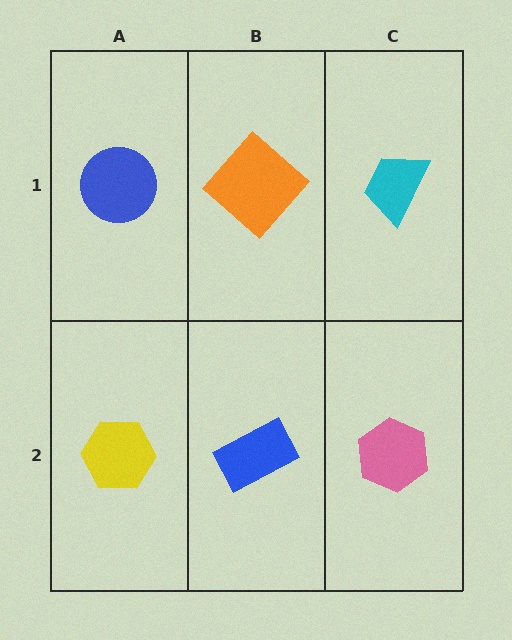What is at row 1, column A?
A blue circle.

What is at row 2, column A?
A yellow hexagon.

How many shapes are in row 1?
3 shapes.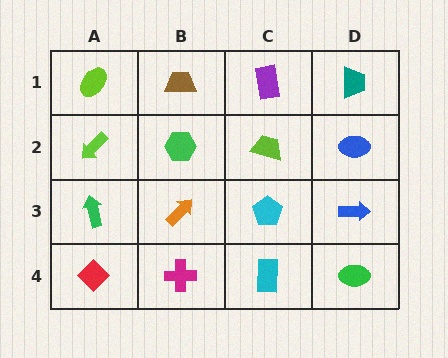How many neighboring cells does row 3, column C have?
4.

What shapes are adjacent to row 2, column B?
A brown trapezoid (row 1, column B), an orange arrow (row 3, column B), a lime arrow (row 2, column A), a lime trapezoid (row 2, column C).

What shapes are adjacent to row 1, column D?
A blue ellipse (row 2, column D), a purple rectangle (row 1, column C).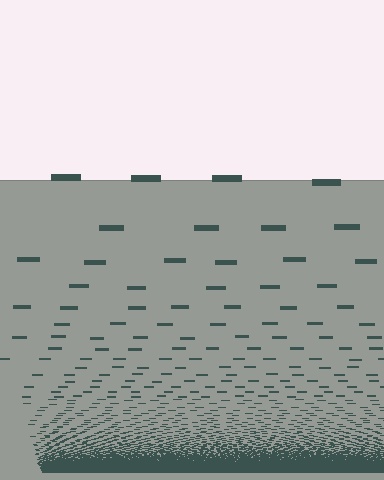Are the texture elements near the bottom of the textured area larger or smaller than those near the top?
Smaller. The gradient is inverted — elements near the bottom are smaller and denser.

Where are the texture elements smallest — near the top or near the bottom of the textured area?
Near the bottom.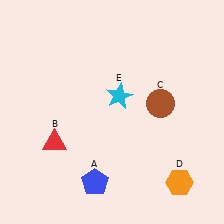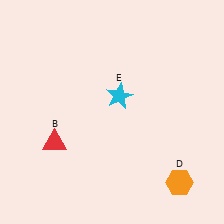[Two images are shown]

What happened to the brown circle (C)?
The brown circle (C) was removed in Image 2. It was in the top-right area of Image 1.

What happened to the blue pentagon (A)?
The blue pentagon (A) was removed in Image 2. It was in the bottom-left area of Image 1.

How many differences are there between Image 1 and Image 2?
There are 2 differences between the two images.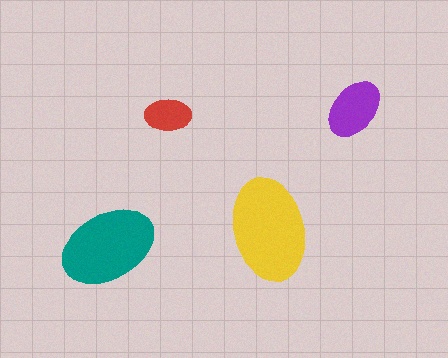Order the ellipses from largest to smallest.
the yellow one, the teal one, the purple one, the red one.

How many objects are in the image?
There are 4 objects in the image.